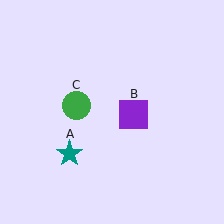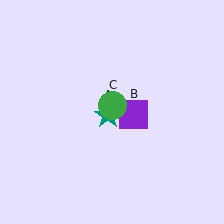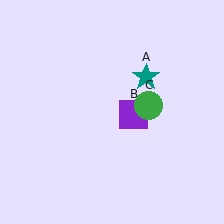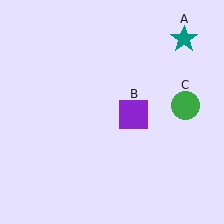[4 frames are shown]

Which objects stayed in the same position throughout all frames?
Purple square (object B) remained stationary.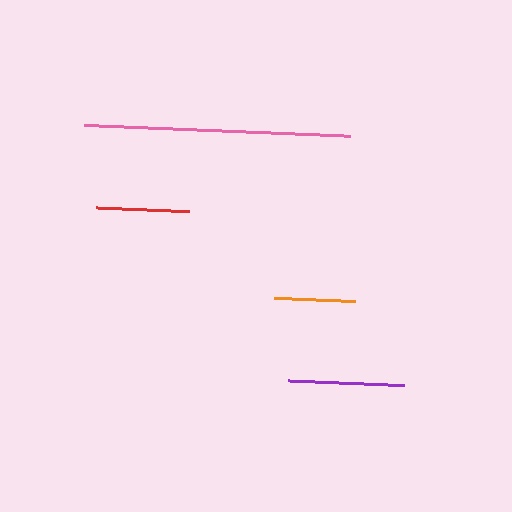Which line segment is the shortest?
The orange line is the shortest at approximately 81 pixels.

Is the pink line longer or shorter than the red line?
The pink line is longer than the red line.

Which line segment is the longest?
The pink line is the longest at approximately 266 pixels.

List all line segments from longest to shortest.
From longest to shortest: pink, purple, red, orange.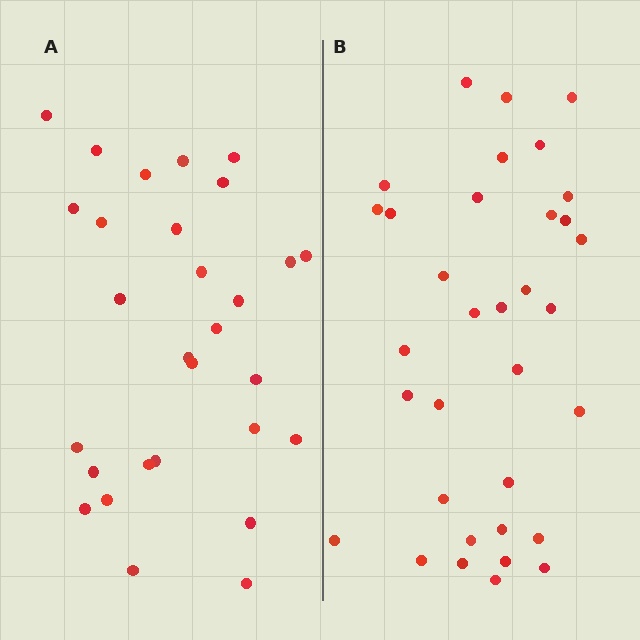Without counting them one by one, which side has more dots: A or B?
Region B (the right region) has more dots.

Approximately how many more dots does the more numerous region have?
Region B has about 5 more dots than region A.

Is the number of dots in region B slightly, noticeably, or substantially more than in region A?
Region B has only slightly more — the two regions are fairly close. The ratio is roughly 1.2 to 1.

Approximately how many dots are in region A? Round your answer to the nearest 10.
About 30 dots. (The exact count is 29, which rounds to 30.)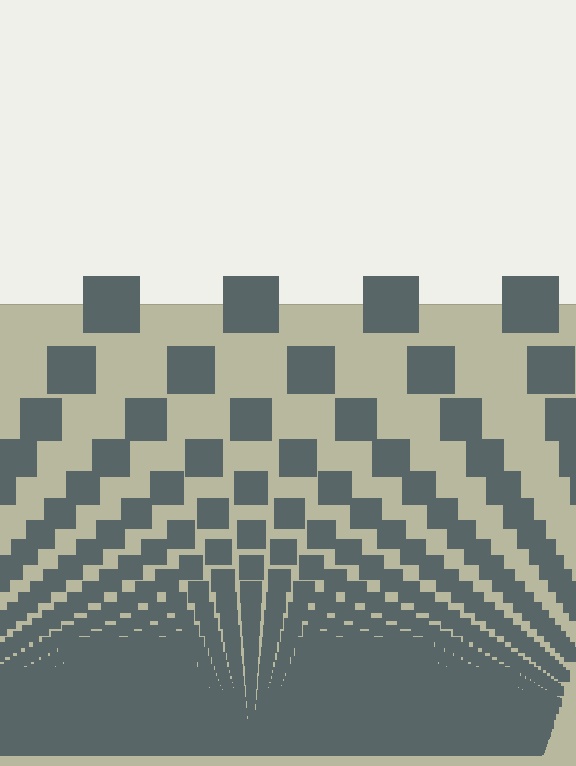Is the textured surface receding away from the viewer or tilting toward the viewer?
The surface appears to tilt toward the viewer. Texture elements get larger and sparser toward the top.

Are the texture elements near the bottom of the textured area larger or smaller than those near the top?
Smaller. The gradient is inverted — elements near the bottom are smaller and denser.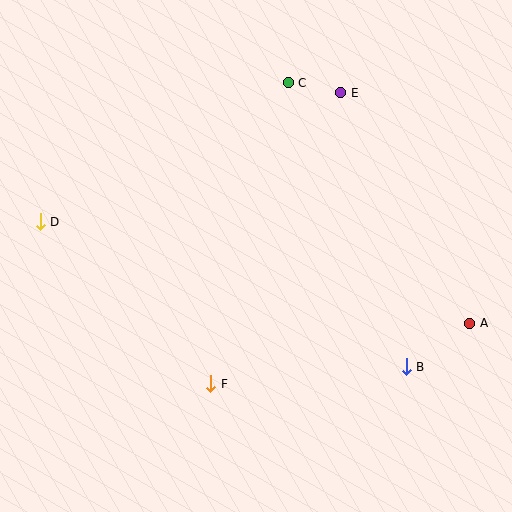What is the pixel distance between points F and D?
The distance between F and D is 235 pixels.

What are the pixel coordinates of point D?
Point D is at (40, 222).